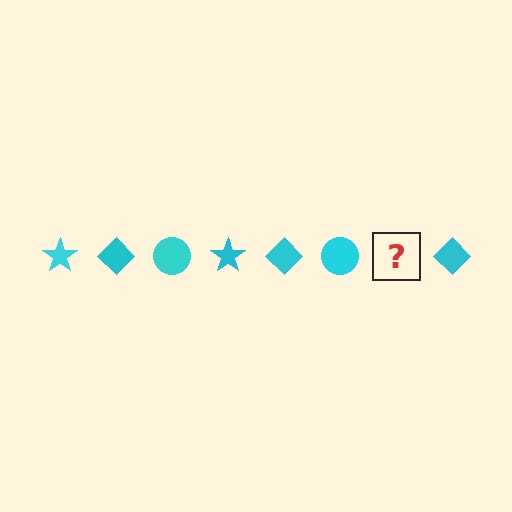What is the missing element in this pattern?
The missing element is a cyan star.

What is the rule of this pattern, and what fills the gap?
The rule is that the pattern cycles through star, diamond, circle shapes in cyan. The gap should be filled with a cyan star.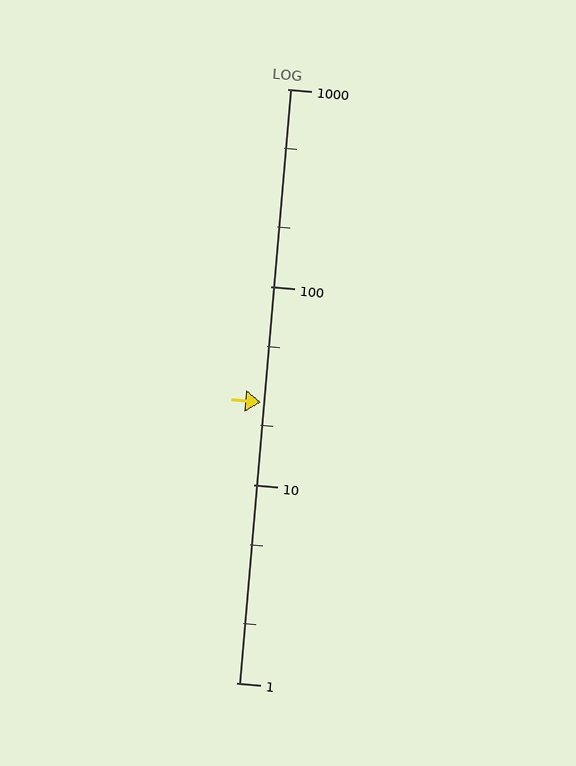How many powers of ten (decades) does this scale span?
The scale spans 3 decades, from 1 to 1000.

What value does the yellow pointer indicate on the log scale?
The pointer indicates approximately 26.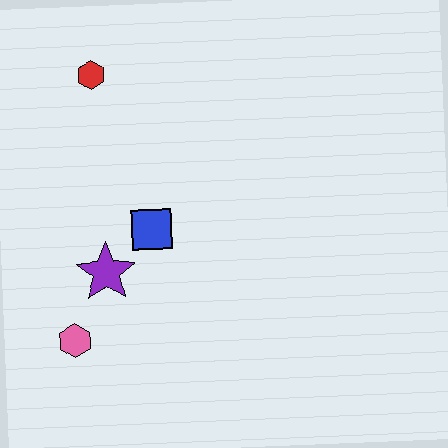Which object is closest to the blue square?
The purple star is closest to the blue square.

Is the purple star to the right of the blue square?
No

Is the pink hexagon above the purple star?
No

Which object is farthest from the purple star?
The red hexagon is farthest from the purple star.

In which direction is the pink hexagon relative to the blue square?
The pink hexagon is below the blue square.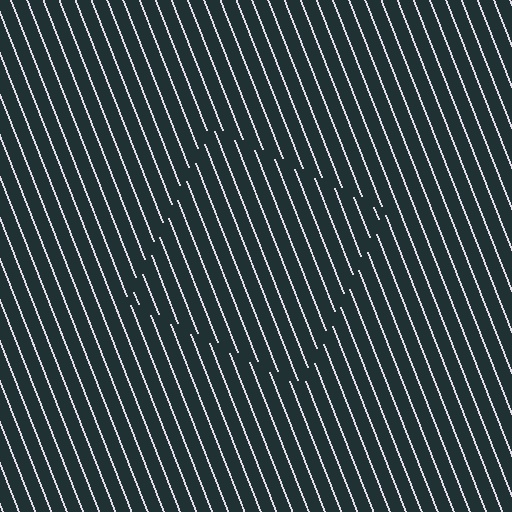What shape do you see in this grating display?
An illusory square. The interior of the shape contains the same grating, shifted by half a period — the contour is defined by the phase discontinuity where line-ends from the inner and outer gratings abut.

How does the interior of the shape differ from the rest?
The interior of the shape contains the same grating, shifted by half a period — the contour is defined by the phase discontinuity where line-ends from the inner and outer gratings abut.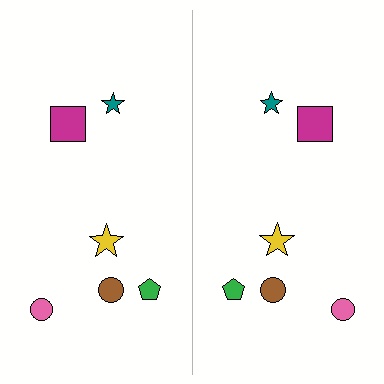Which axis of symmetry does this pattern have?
The pattern has a vertical axis of symmetry running through the center of the image.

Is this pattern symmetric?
Yes, this pattern has bilateral (reflection) symmetry.